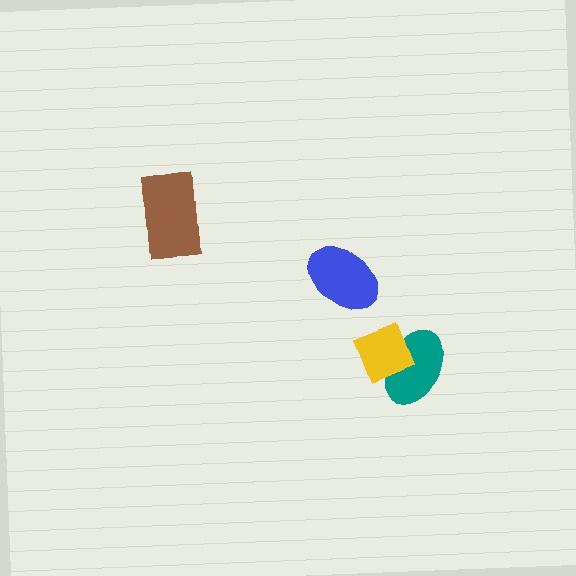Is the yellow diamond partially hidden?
No, no other shape covers it.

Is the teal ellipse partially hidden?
Yes, it is partially covered by another shape.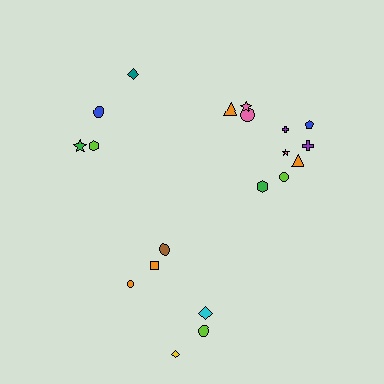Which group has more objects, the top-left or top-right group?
The top-right group.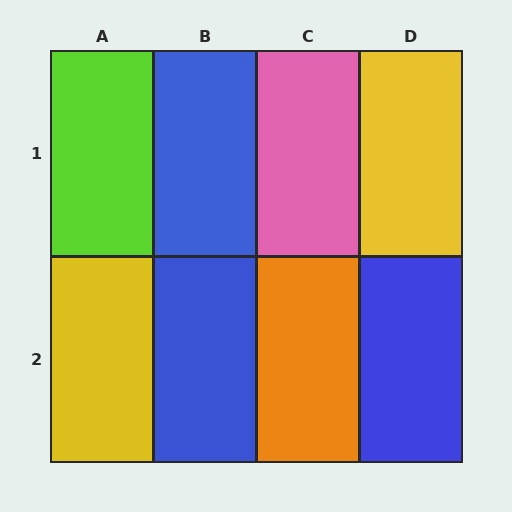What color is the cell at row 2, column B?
Blue.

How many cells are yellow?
2 cells are yellow.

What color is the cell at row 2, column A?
Yellow.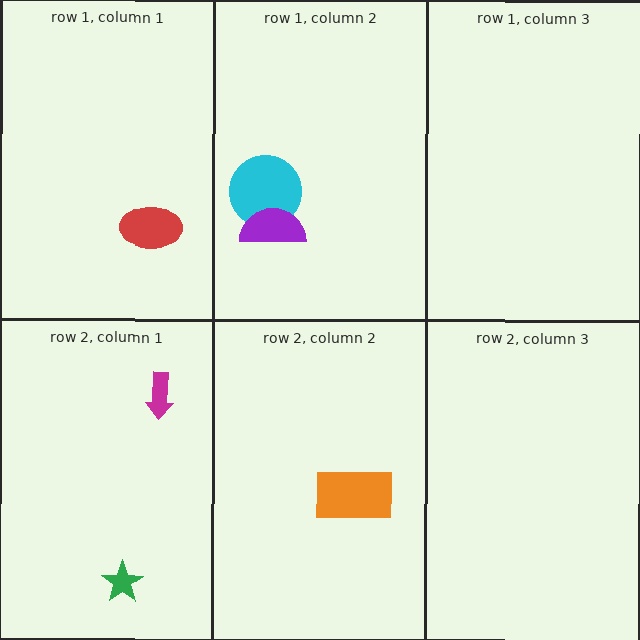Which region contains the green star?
The row 2, column 1 region.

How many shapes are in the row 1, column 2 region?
2.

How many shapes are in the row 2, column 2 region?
1.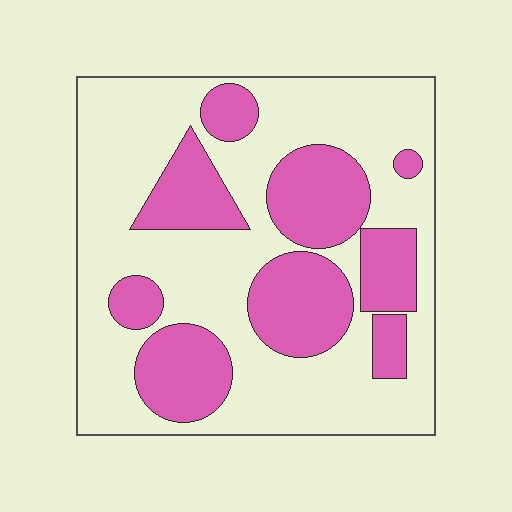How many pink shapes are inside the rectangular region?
9.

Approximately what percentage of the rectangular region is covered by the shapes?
Approximately 35%.